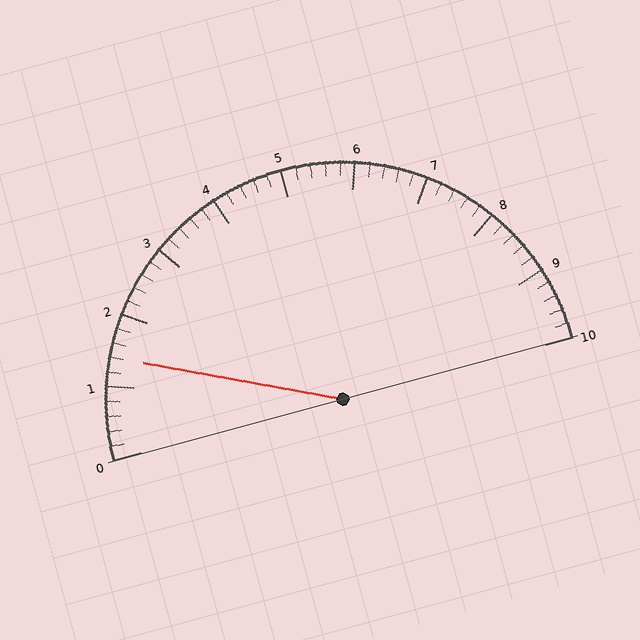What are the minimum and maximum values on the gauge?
The gauge ranges from 0 to 10.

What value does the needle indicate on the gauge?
The needle indicates approximately 1.4.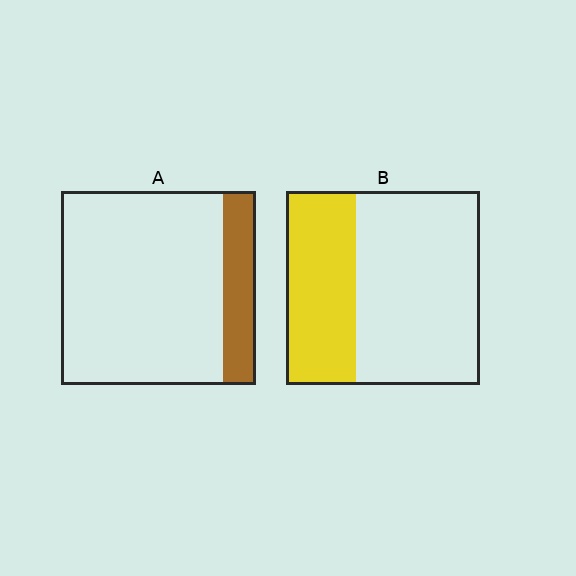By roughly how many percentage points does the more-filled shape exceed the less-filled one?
By roughly 20 percentage points (B over A).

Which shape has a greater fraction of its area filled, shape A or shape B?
Shape B.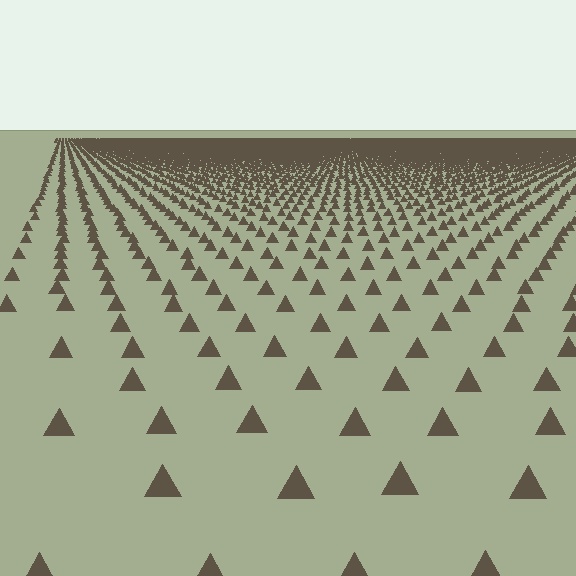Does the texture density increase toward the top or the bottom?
Density increases toward the top.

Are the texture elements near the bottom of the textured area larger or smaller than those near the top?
Larger. Near the bottom, elements are closer to the viewer and appear at a bigger on-screen size.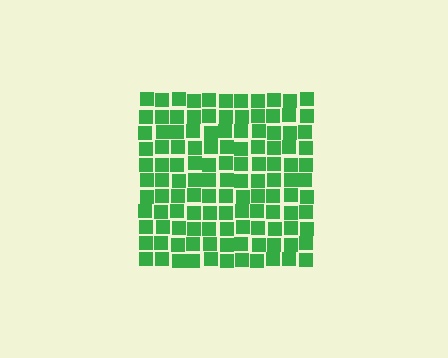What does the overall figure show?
The overall figure shows a square.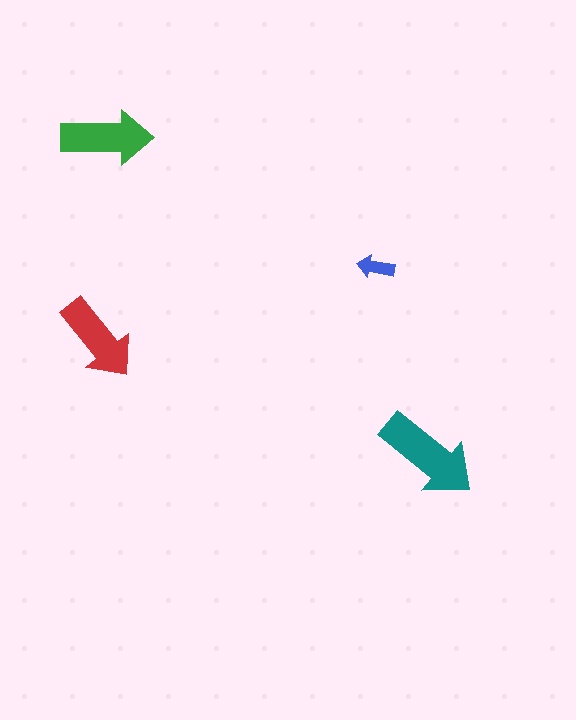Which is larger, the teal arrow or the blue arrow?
The teal one.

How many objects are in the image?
There are 4 objects in the image.